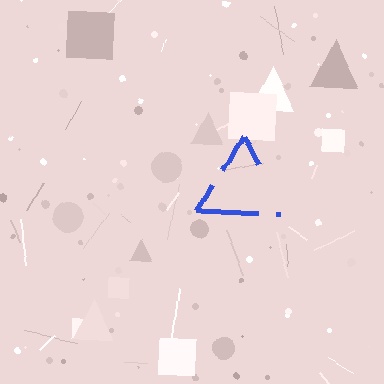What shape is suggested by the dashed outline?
The dashed outline suggests a triangle.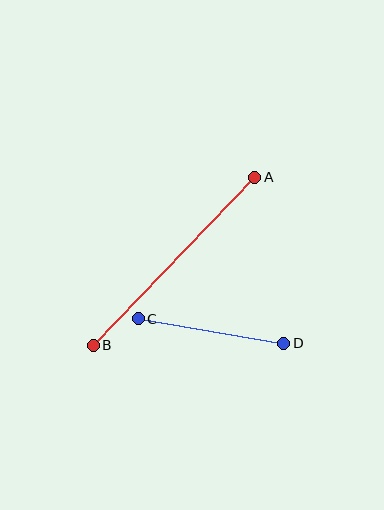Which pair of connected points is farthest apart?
Points A and B are farthest apart.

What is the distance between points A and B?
The distance is approximately 233 pixels.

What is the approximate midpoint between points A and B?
The midpoint is at approximately (174, 261) pixels.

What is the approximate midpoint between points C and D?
The midpoint is at approximately (211, 331) pixels.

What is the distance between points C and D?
The distance is approximately 148 pixels.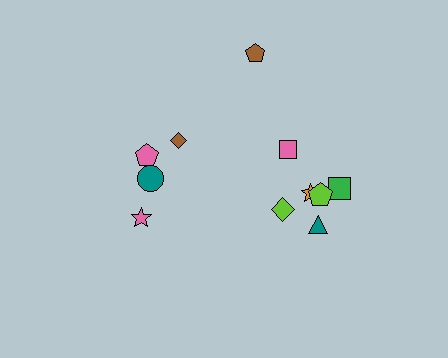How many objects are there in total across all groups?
There are 11 objects.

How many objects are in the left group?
There are 4 objects.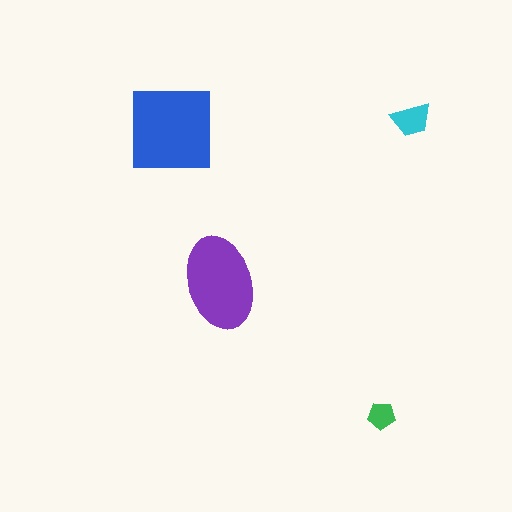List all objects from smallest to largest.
The green pentagon, the cyan trapezoid, the purple ellipse, the blue square.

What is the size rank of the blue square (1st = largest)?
1st.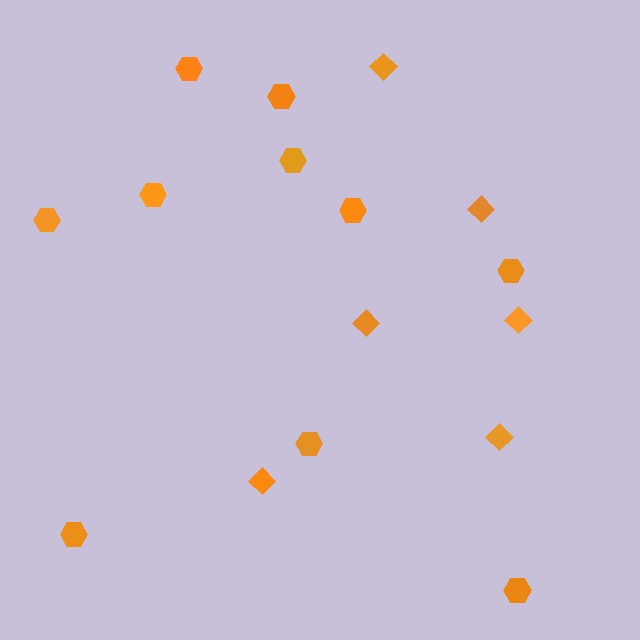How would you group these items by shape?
There are 2 groups: one group of hexagons (10) and one group of diamonds (6).